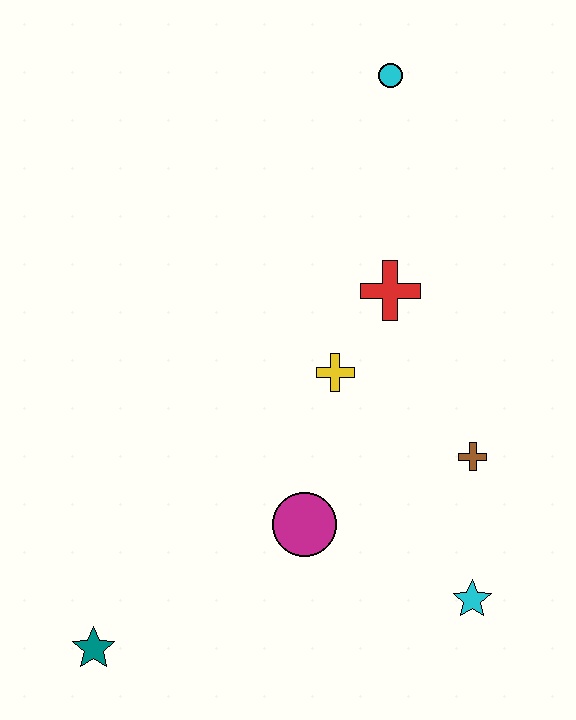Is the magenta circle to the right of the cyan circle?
No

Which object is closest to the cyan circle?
The red cross is closest to the cyan circle.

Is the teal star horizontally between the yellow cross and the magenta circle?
No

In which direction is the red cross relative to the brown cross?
The red cross is above the brown cross.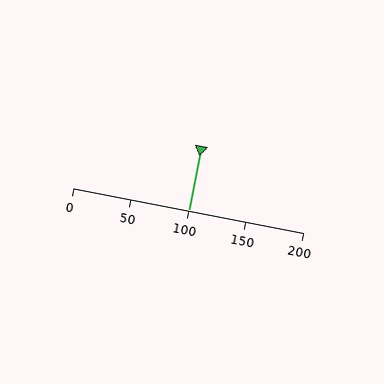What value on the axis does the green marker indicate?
The marker indicates approximately 100.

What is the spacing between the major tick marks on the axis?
The major ticks are spaced 50 apart.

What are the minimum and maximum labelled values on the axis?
The axis runs from 0 to 200.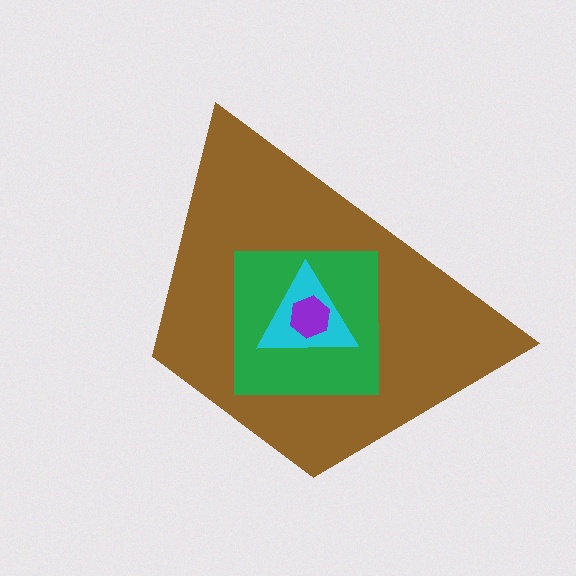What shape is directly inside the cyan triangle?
The purple hexagon.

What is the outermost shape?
The brown trapezoid.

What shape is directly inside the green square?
The cyan triangle.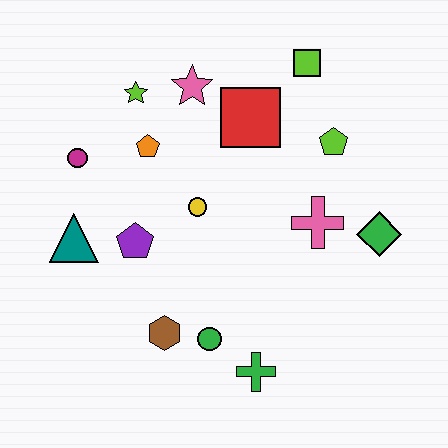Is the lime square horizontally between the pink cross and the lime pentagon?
No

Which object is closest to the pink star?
The lime star is closest to the pink star.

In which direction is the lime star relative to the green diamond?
The lime star is to the left of the green diamond.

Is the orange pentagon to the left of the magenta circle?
No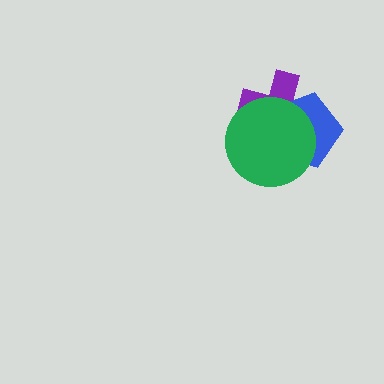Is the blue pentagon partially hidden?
Yes, it is partially covered by another shape.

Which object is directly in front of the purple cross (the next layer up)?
The blue pentagon is directly in front of the purple cross.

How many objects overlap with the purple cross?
2 objects overlap with the purple cross.